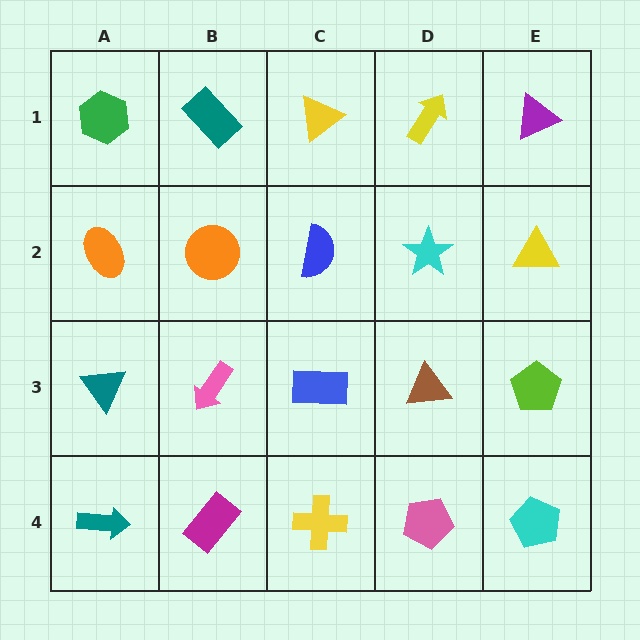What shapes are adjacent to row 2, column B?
A teal rectangle (row 1, column B), a pink arrow (row 3, column B), an orange ellipse (row 2, column A), a blue semicircle (row 2, column C).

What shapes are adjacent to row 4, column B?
A pink arrow (row 3, column B), a teal arrow (row 4, column A), a yellow cross (row 4, column C).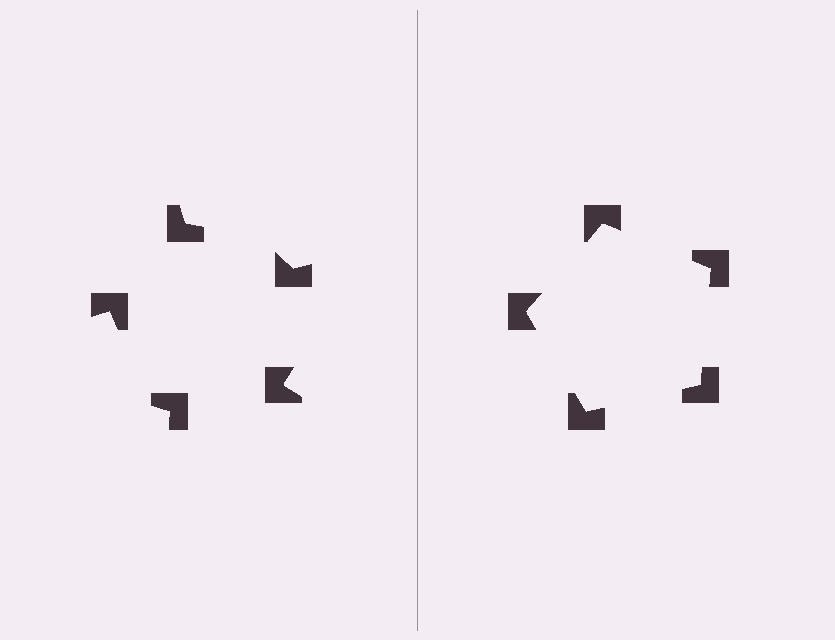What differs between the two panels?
The notched squares are positioned identically on both sides; only the wedge orientations differ. On the right they align to a pentagon; on the left they are misaligned.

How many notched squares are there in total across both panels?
10 — 5 on each side.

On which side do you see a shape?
An illusory pentagon appears on the right side. On the left side the wedge cuts are rotated, so no coherent shape forms.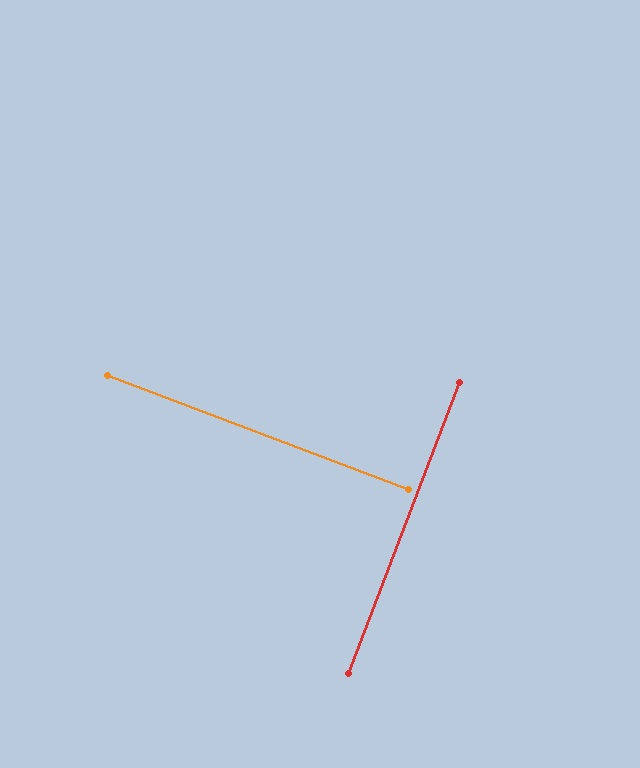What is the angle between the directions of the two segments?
Approximately 90 degrees.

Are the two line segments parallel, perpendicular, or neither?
Perpendicular — they meet at approximately 90°.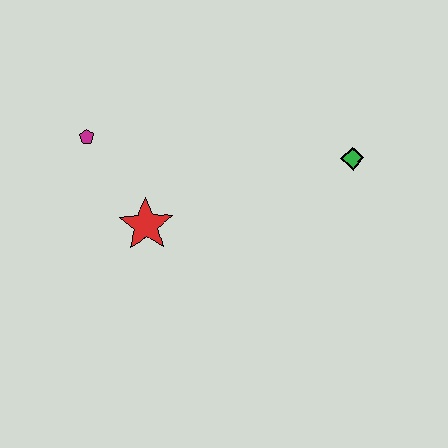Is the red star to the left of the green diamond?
Yes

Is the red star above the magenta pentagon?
No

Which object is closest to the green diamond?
The red star is closest to the green diamond.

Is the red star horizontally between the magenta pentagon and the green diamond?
Yes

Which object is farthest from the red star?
The green diamond is farthest from the red star.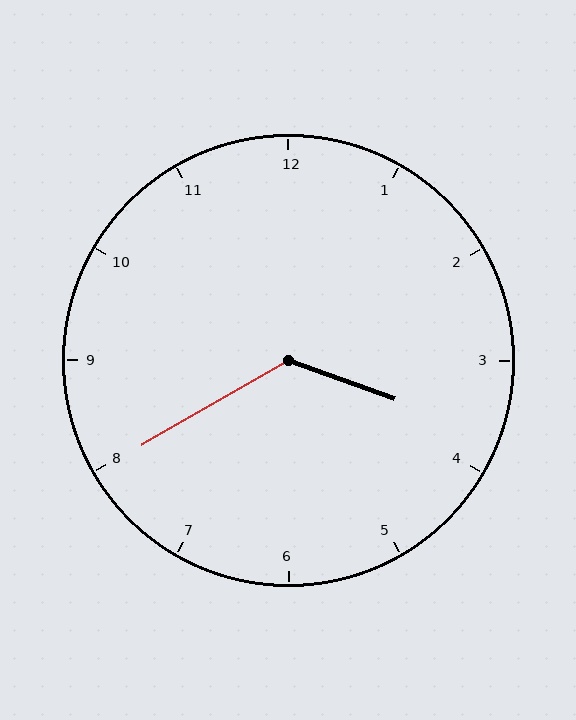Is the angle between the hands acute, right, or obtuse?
It is obtuse.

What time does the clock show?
3:40.